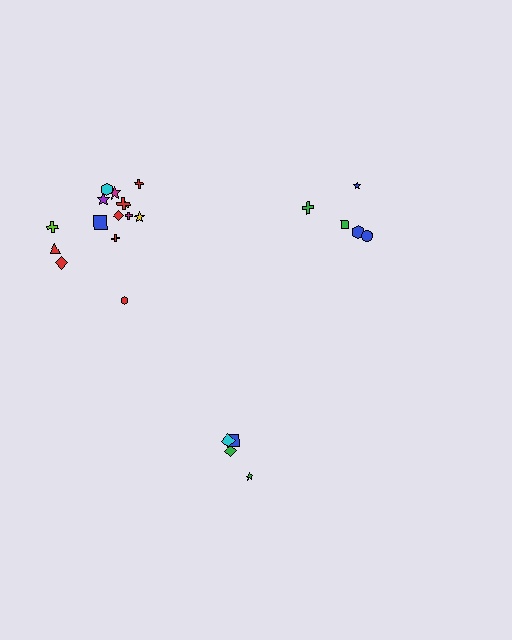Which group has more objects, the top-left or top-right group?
The top-left group.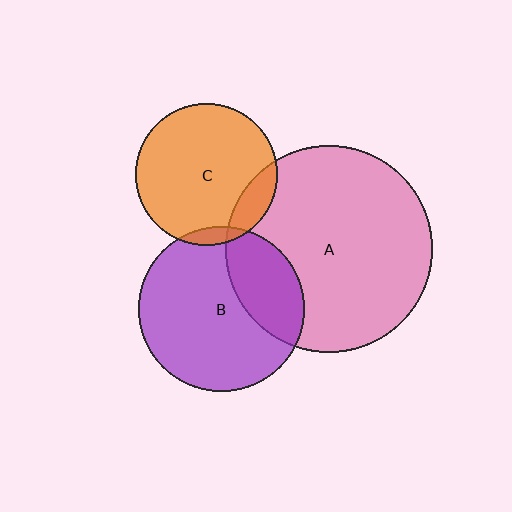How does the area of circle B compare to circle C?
Approximately 1.4 times.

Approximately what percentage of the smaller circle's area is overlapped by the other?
Approximately 15%.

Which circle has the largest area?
Circle A (pink).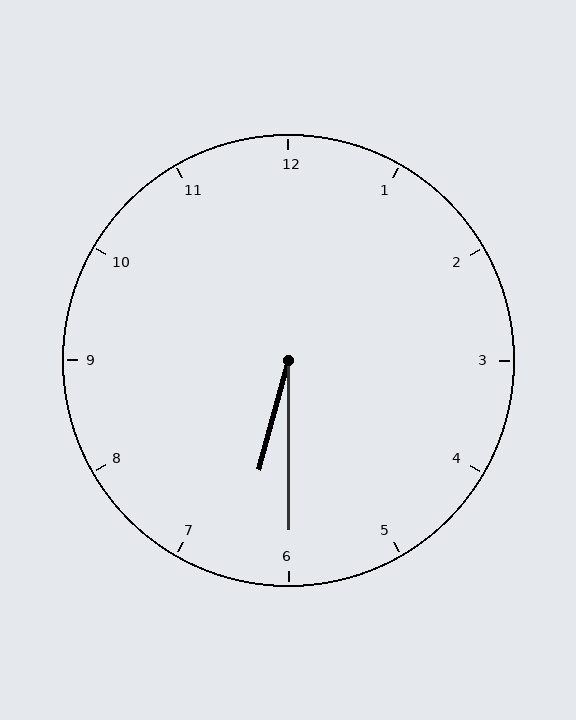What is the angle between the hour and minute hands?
Approximately 15 degrees.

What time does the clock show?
6:30.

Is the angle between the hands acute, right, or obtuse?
It is acute.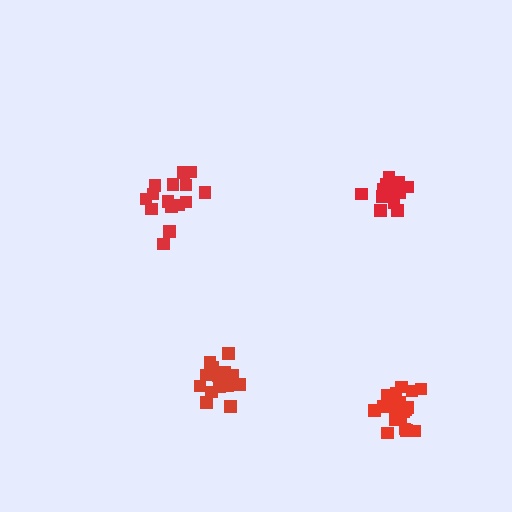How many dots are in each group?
Group 1: 15 dots, Group 2: 19 dots, Group 3: 15 dots, Group 4: 15 dots (64 total).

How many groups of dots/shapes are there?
There are 4 groups.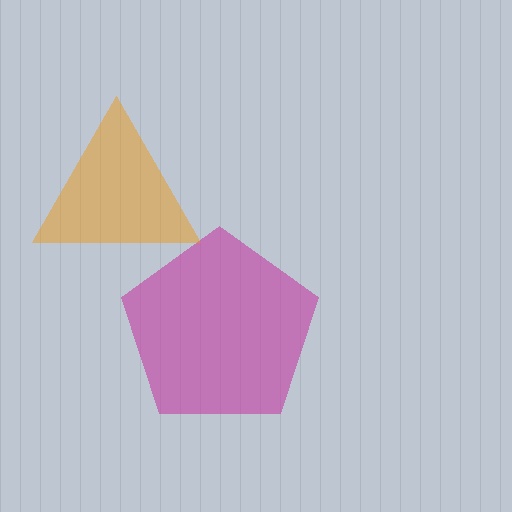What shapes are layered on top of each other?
The layered shapes are: a magenta pentagon, an orange triangle.